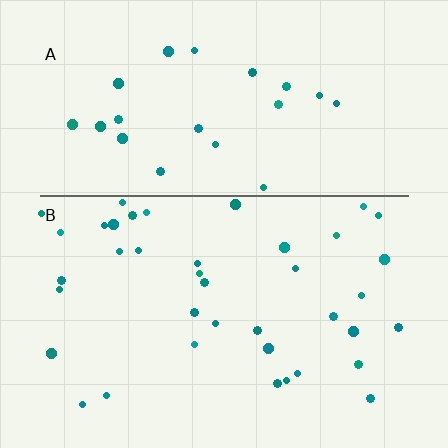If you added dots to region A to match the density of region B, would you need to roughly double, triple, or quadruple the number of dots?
Approximately double.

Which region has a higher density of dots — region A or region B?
B (the bottom).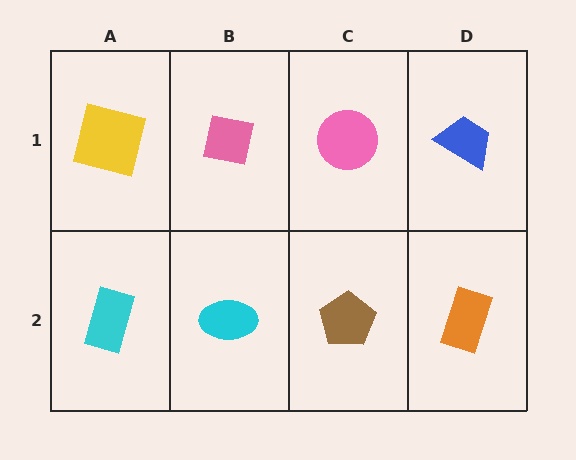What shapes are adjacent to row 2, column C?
A pink circle (row 1, column C), a cyan ellipse (row 2, column B), an orange rectangle (row 2, column D).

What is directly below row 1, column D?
An orange rectangle.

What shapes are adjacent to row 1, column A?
A cyan rectangle (row 2, column A), a pink square (row 1, column B).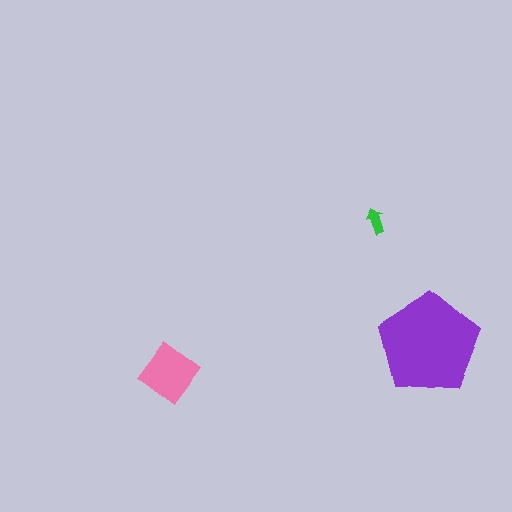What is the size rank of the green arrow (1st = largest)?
3rd.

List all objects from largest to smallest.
The purple pentagon, the pink diamond, the green arrow.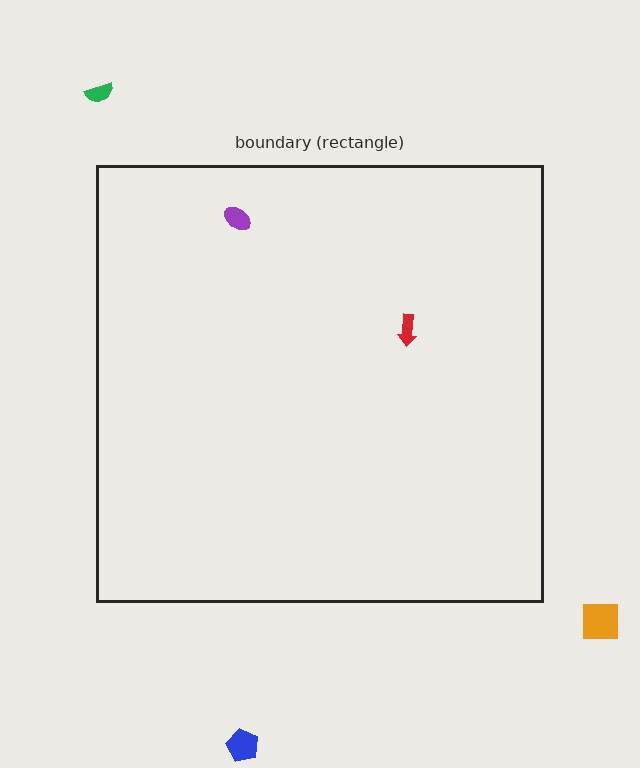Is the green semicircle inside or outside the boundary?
Outside.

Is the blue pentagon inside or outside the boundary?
Outside.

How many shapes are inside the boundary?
2 inside, 3 outside.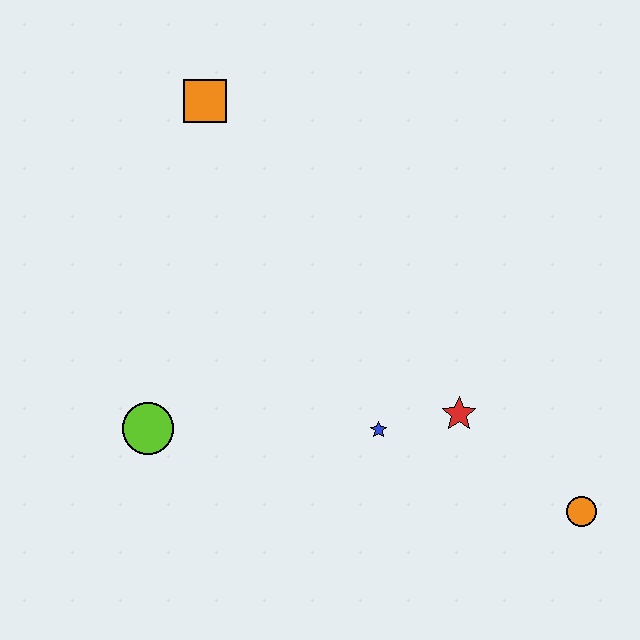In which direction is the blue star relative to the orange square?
The blue star is below the orange square.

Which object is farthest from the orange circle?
The orange square is farthest from the orange circle.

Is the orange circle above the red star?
No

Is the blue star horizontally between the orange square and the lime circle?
No